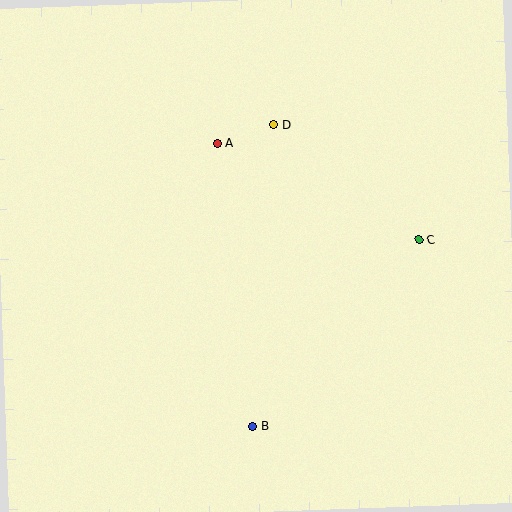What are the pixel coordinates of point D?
Point D is at (274, 125).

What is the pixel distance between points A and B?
The distance between A and B is 285 pixels.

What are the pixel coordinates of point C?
Point C is at (419, 240).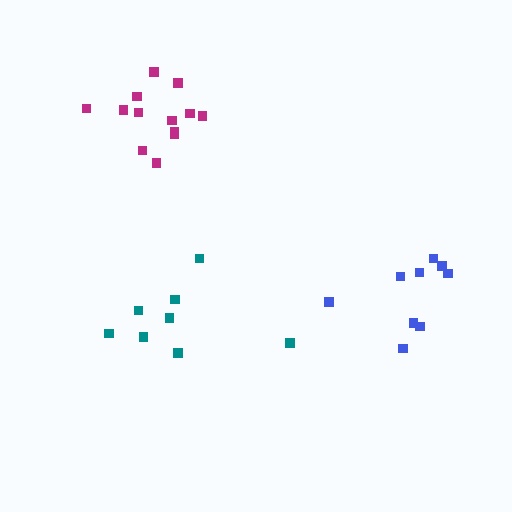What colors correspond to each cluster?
The clusters are colored: magenta, teal, blue.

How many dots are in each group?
Group 1: 13 dots, Group 2: 8 dots, Group 3: 9 dots (30 total).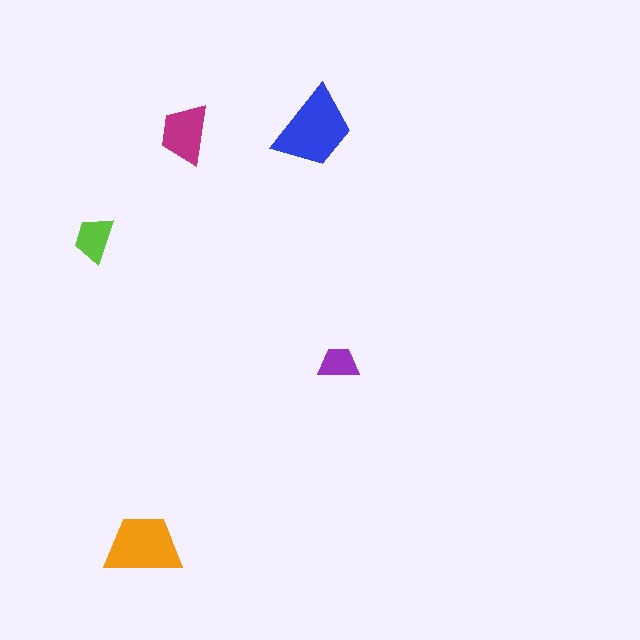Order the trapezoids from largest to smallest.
the blue one, the orange one, the magenta one, the lime one, the purple one.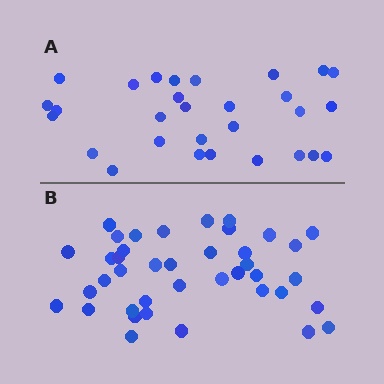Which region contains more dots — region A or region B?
Region B (the bottom region) has more dots.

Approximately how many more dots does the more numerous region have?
Region B has roughly 12 or so more dots than region A.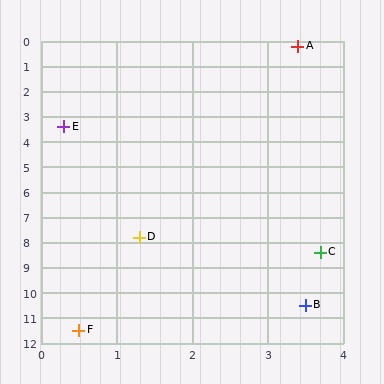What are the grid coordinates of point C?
Point C is at approximately (3.7, 8.4).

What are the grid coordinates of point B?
Point B is at approximately (3.5, 10.5).